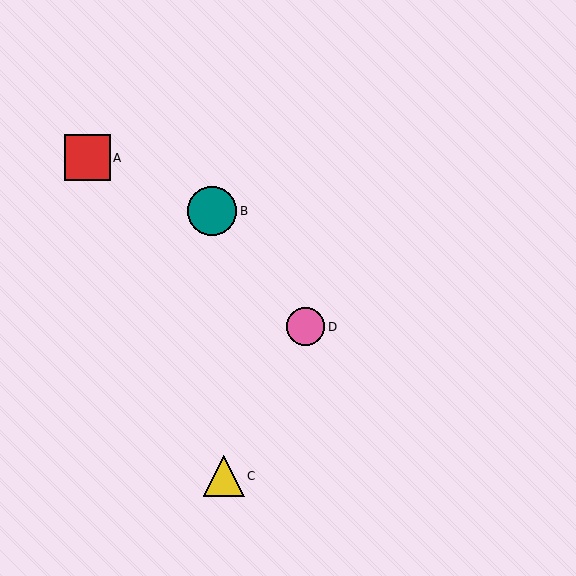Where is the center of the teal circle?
The center of the teal circle is at (212, 211).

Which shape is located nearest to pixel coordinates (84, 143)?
The red square (labeled A) at (87, 158) is nearest to that location.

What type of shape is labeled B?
Shape B is a teal circle.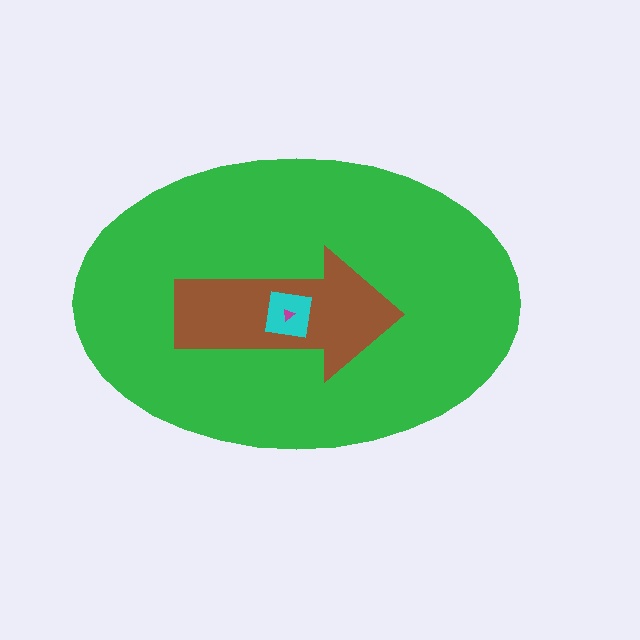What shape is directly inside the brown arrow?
The cyan square.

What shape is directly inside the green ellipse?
The brown arrow.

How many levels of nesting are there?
4.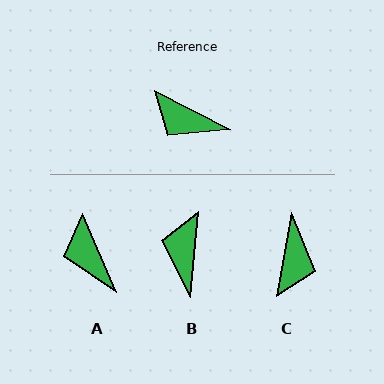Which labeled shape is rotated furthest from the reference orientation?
C, about 108 degrees away.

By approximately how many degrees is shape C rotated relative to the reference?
Approximately 108 degrees counter-clockwise.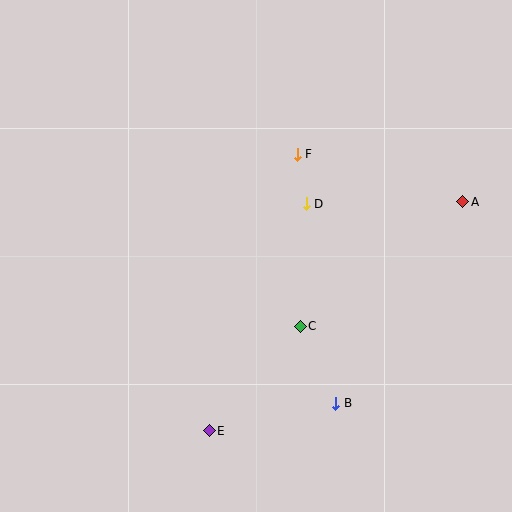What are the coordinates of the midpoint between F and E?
The midpoint between F and E is at (253, 293).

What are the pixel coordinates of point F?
Point F is at (297, 154).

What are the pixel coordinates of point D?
Point D is at (306, 204).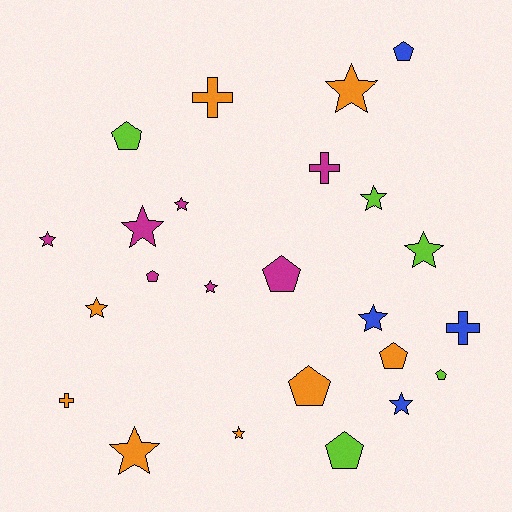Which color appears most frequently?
Orange, with 8 objects.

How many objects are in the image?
There are 24 objects.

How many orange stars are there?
There are 4 orange stars.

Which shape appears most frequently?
Star, with 12 objects.